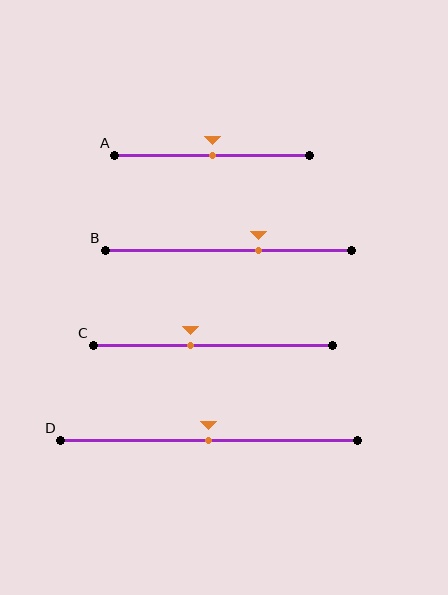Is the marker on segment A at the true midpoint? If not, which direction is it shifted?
Yes, the marker on segment A is at the true midpoint.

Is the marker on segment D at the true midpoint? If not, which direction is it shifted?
Yes, the marker on segment D is at the true midpoint.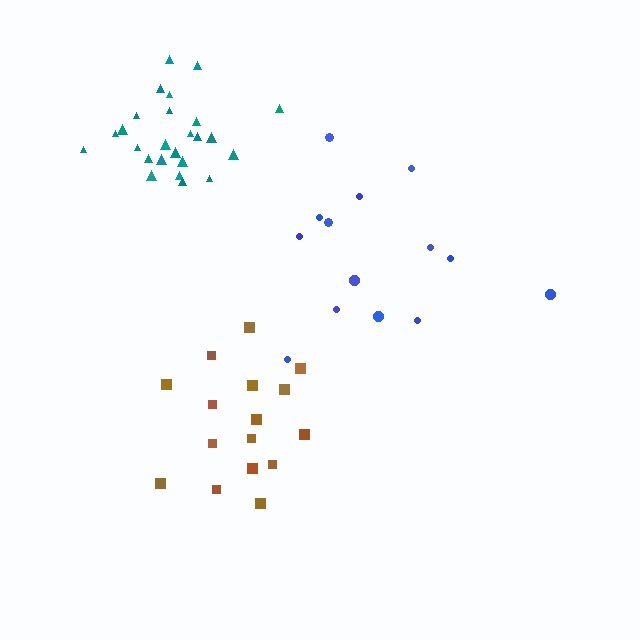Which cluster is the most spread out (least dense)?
Blue.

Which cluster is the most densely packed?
Teal.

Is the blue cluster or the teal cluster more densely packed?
Teal.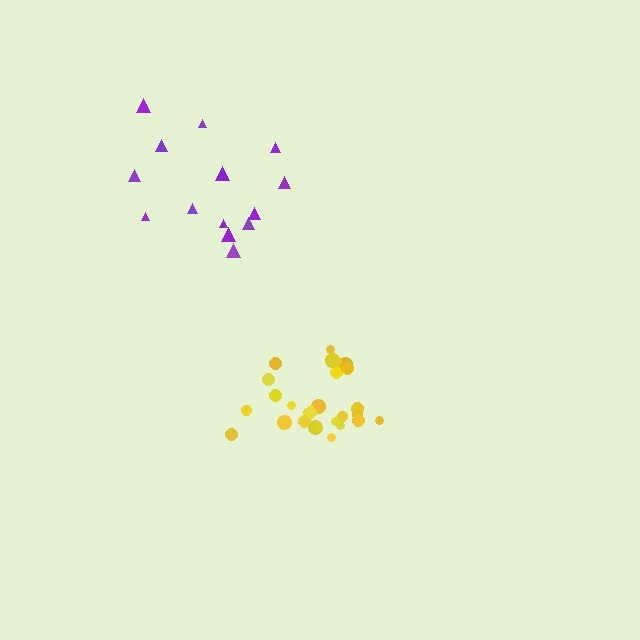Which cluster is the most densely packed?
Yellow.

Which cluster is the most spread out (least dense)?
Purple.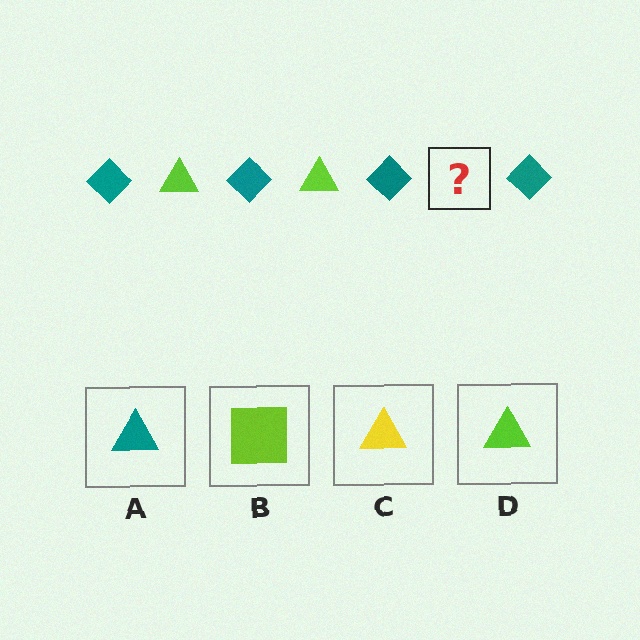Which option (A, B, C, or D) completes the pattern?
D.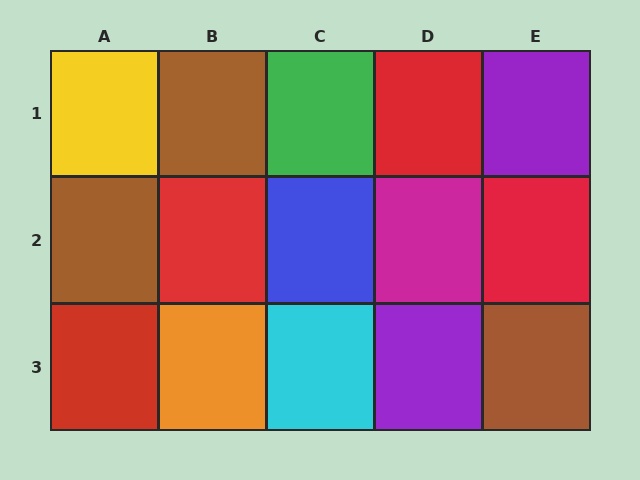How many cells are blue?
1 cell is blue.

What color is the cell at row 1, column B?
Brown.